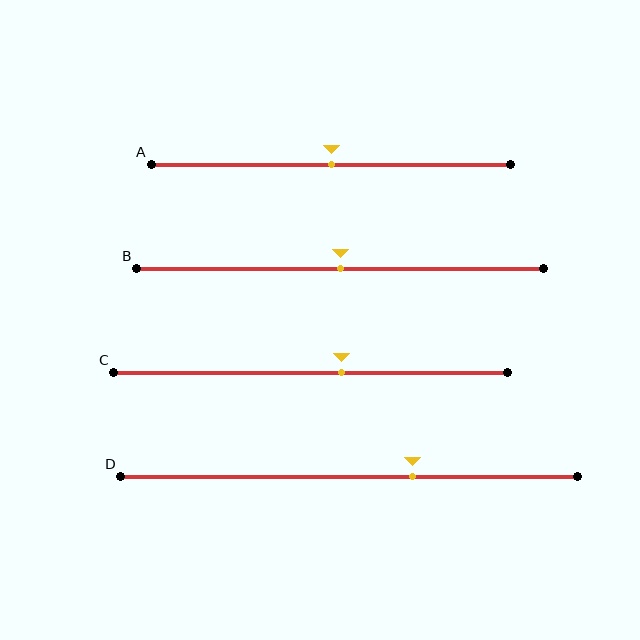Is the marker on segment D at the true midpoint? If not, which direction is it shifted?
No, the marker on segment D is shifted to the right by about 14% of the segment length.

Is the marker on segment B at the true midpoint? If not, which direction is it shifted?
Yes, the marker on segment B is at the true midpoint.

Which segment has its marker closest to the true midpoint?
Segment A has its marker closest to the true midpoint.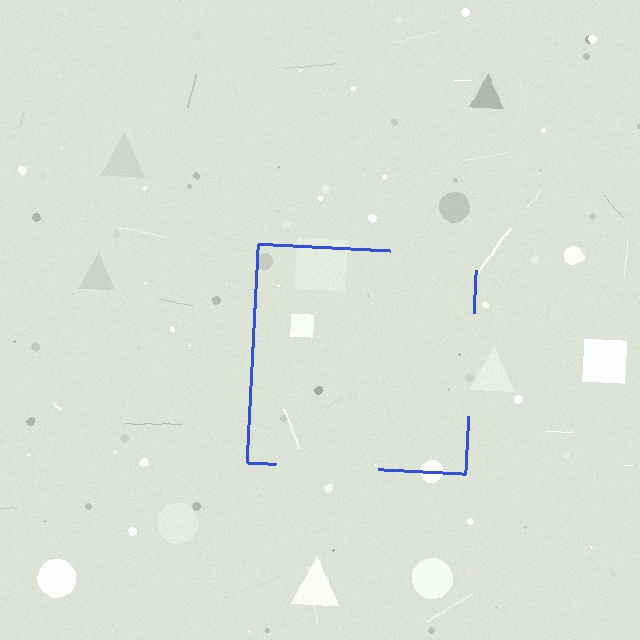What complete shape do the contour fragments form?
The contour fragments form a square.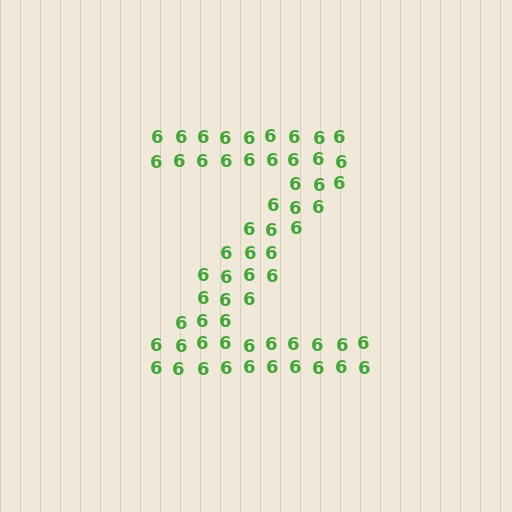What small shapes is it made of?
It is made of small digit 6's.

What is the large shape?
The large shape is the letter Z.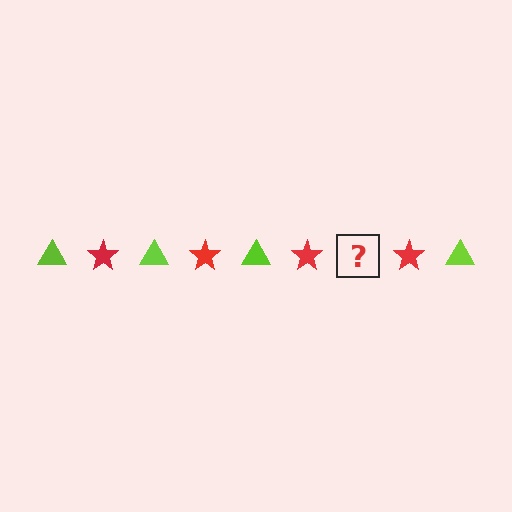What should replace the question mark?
The question mark should be replaced with a lime triangle.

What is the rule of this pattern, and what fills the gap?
The rule is that the pattern alternates between lime triangle and red star. The gap should be filled with a lime triangle.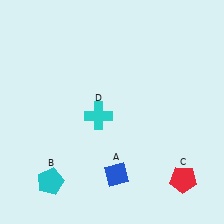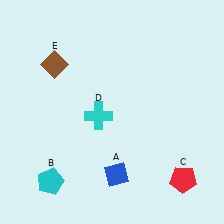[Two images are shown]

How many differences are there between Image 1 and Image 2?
There is 1 difference between the two images.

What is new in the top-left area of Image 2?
A brown diamond (E) was added in the top-left area of Image 2.